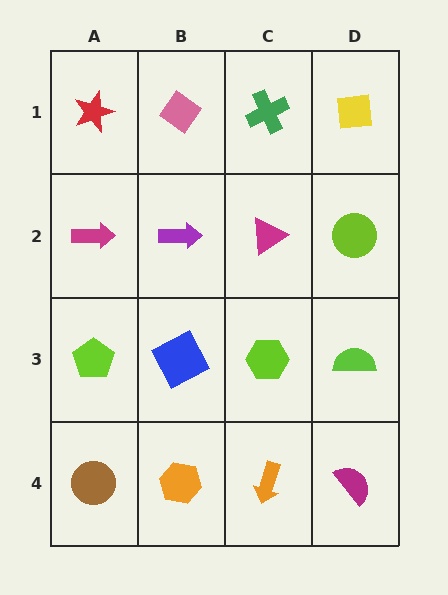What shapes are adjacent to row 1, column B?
A purple arrow (row 2, column B), a red star (row 1, column A), a green cross (row 1, column C).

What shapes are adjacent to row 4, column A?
A lime pentagon (row 3, column A), an orange hexagon (row 4, column B).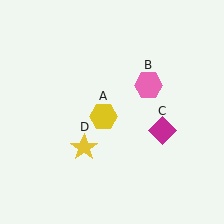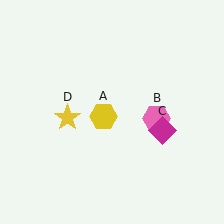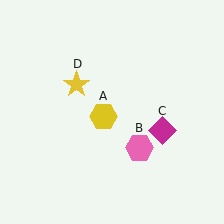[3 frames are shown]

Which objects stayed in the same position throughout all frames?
Yellow hexagon (object A) and magenta diamond (object C) remained stationary.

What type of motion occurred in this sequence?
The pink hexagon (object B), yellow star (object D) rotated clockwise around the center of the scene.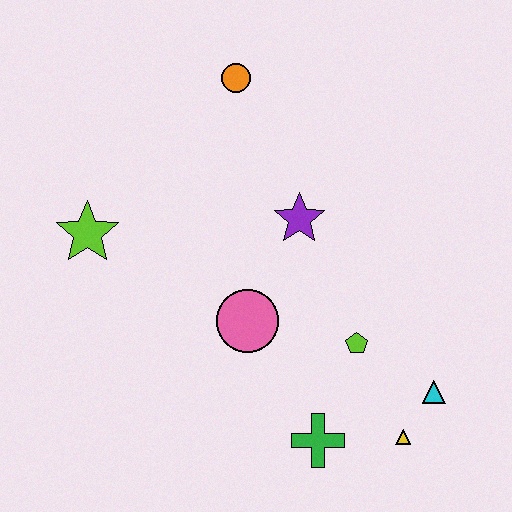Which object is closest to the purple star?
The pink circle is closest to the purple star.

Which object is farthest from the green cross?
The orange circle is farthest from the green cross.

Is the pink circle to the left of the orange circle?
No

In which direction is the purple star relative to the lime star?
The purple star is to the right of the lime star.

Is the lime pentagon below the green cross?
No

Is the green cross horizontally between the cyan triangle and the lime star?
Yes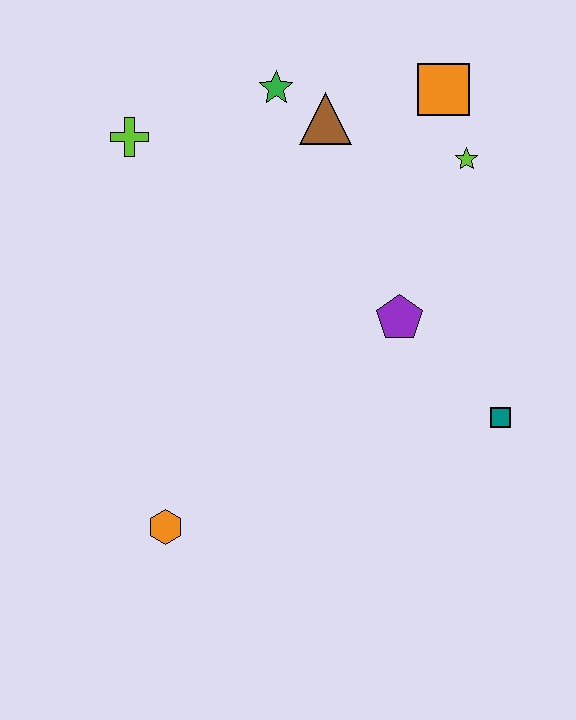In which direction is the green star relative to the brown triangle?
The green star is to the left of the brown triangle.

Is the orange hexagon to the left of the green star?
Yes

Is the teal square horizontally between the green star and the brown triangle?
No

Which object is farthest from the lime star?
The orange hexagon is farthest from the lime star.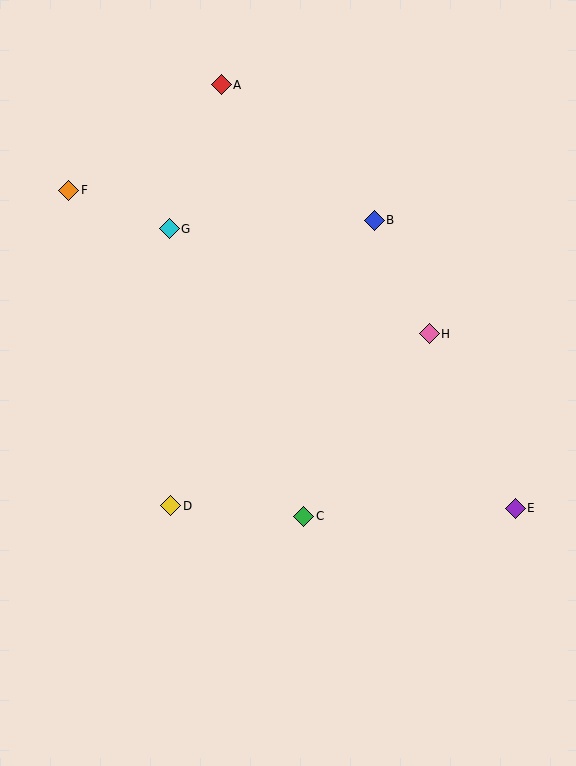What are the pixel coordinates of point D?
Point D is at (171, 506).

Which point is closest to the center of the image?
Point C at (304, 516) is closest to the center.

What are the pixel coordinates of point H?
Point H is at (429, 334).